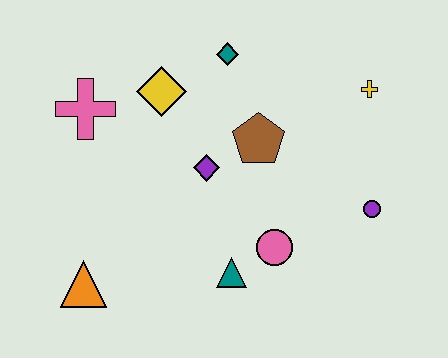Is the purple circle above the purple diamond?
No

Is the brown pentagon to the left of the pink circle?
Yes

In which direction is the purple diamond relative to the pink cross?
The purple diamond is to the right of the pink cross.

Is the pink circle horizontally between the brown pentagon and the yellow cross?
Yes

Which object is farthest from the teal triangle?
The yellow cross is farthest from the teal triangle.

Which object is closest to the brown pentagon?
The purple diamond is closest to the brown pentagon.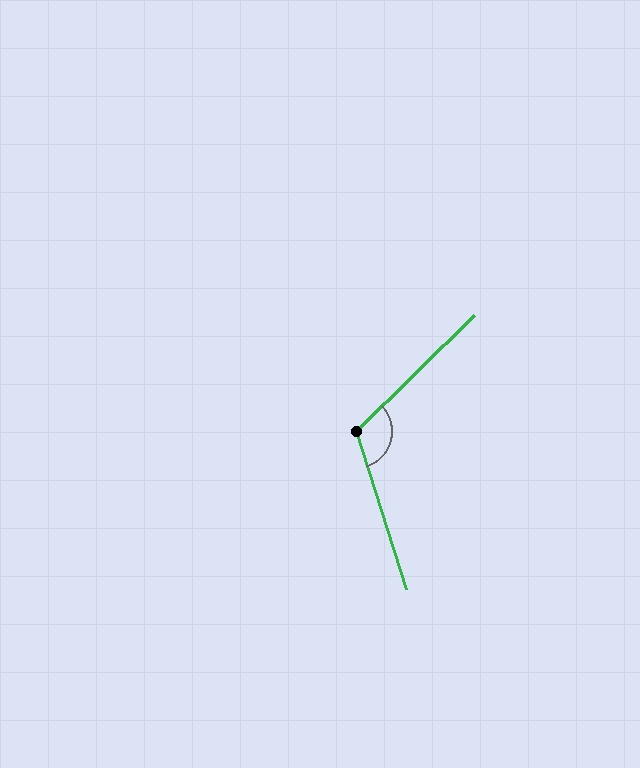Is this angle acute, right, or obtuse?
It is obtuse.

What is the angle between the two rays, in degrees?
Approximately 117 degrees.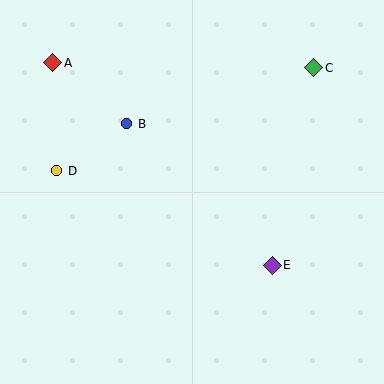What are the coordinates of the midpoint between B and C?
The midpoint between B and C is at (220, 96).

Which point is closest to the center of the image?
Point B at (127, 124) is closest to the center.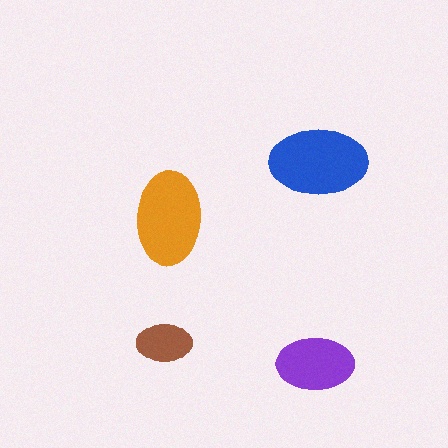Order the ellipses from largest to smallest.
the blue one, the orange one, the purple one, the brown one.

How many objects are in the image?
There are 4 objects in the image.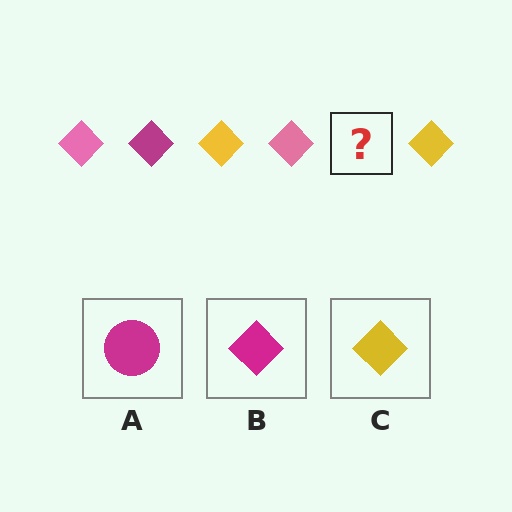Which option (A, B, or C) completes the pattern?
B.